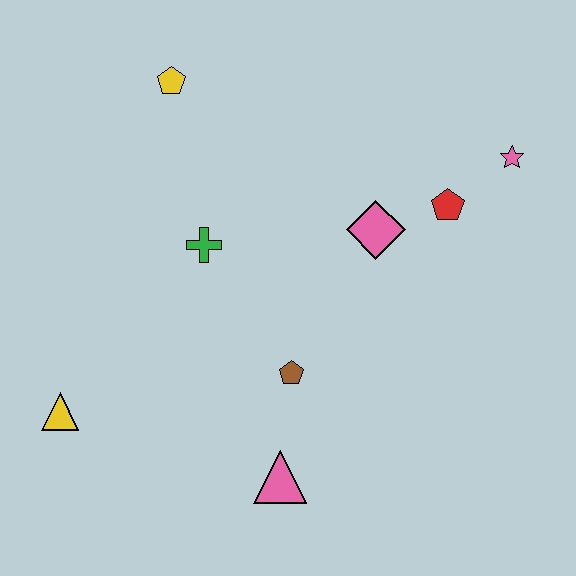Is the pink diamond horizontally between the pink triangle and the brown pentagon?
No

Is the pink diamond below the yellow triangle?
No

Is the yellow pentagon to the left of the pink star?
Yes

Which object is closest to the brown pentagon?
The pink triangle is closest to the brown pentagon.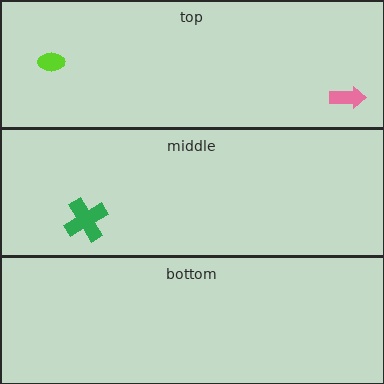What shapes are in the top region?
The lime ellipse, the pink arrow.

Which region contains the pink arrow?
The top region.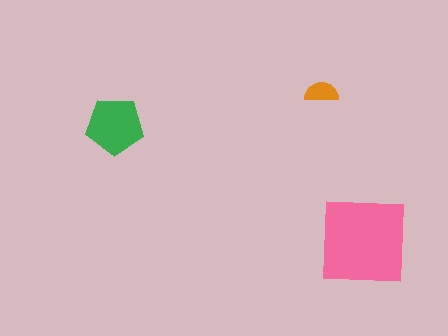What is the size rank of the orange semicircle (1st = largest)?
3rd.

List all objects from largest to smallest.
The pink square, the green pentagon, the orange semicircle.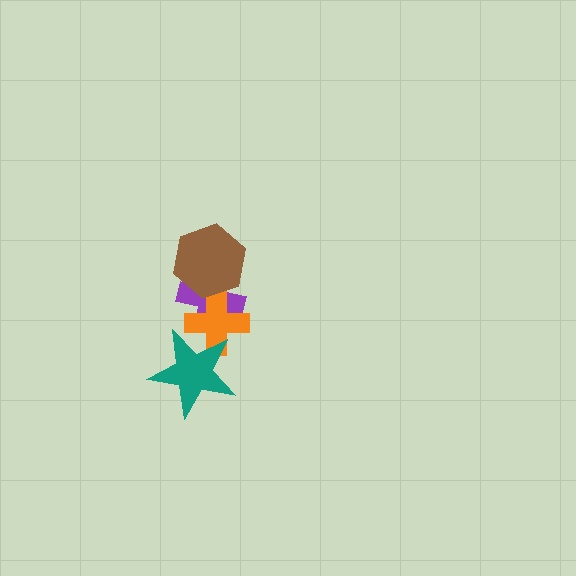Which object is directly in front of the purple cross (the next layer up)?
The orange cross is directly in front of the purple cross.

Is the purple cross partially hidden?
Yes, it is partially covered by another shape.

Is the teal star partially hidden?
No, no other shape covers it.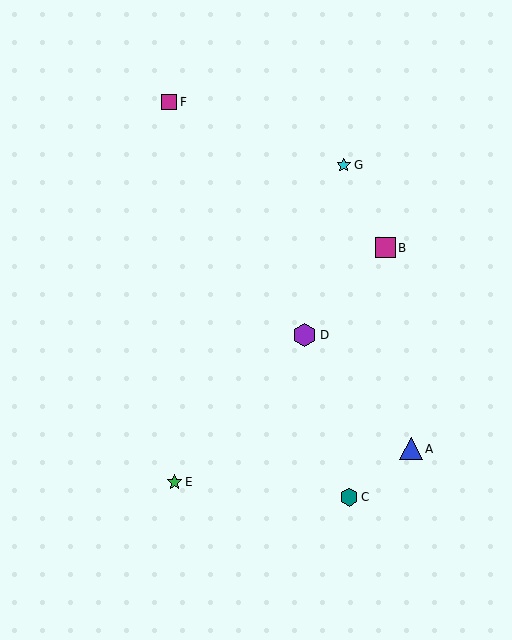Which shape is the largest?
The purple hexagon (labeled D) is the largest.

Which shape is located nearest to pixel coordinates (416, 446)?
The blue triangle (labeled A) at (411, 449) is nearest to that location.